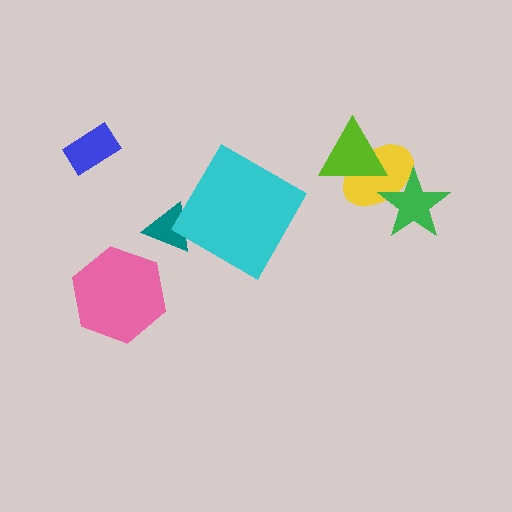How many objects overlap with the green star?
1 object overlaps with the green star.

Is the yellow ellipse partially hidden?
Yes, it is partially covered by another shape.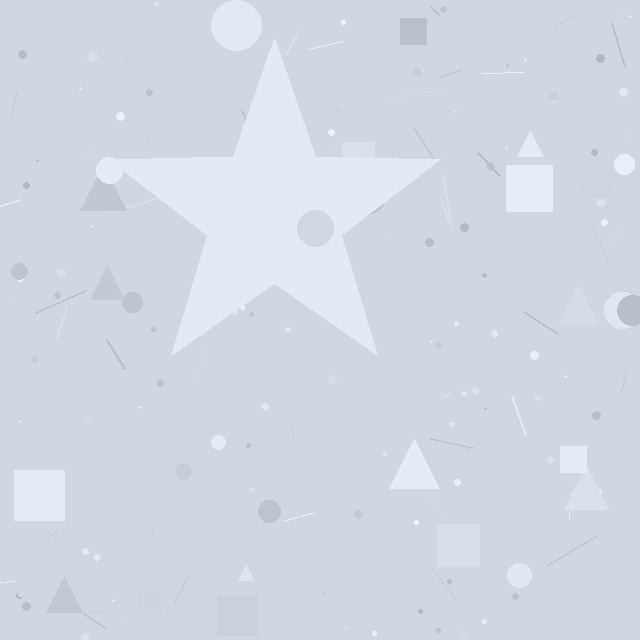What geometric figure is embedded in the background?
A star is embedded in the background.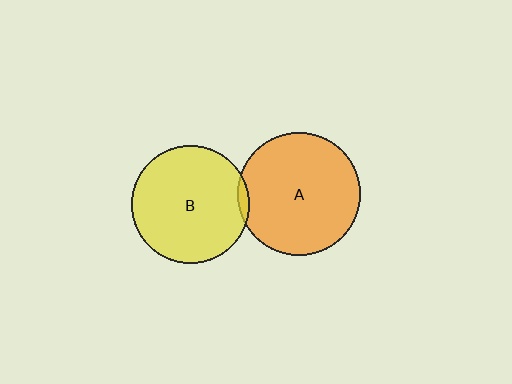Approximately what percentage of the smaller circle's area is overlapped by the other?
Approximately 5%.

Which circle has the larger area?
Circle A (orange).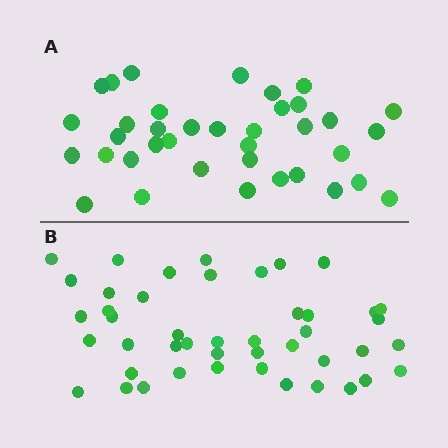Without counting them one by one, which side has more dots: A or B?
Region B (the bottom region) has more dots.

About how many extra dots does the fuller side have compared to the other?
Region B has roughly 8 or so more dots than region A.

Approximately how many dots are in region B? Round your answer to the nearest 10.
About 40 dots. (The exact count is 45, which rounds to 40.)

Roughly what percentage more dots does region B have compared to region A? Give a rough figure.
About 20% more.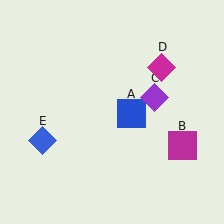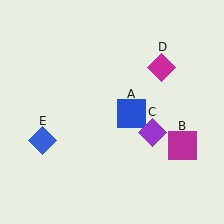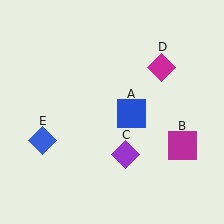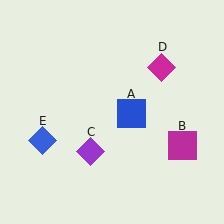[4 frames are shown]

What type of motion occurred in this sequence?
The purple diamond (object C) rotated clockwise around the center of the scene.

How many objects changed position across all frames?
1 object changed position: purple diamond (object C).